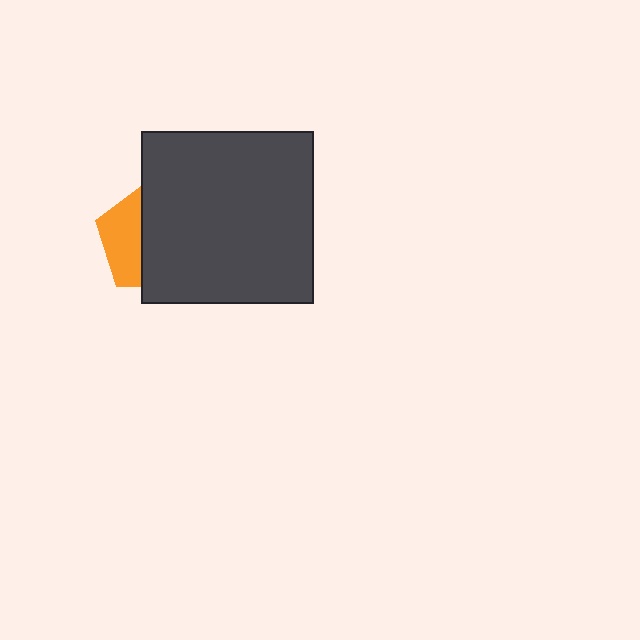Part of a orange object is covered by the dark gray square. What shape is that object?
It is a pentagon.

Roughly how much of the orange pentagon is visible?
A small part of it is visible (roughly 37%).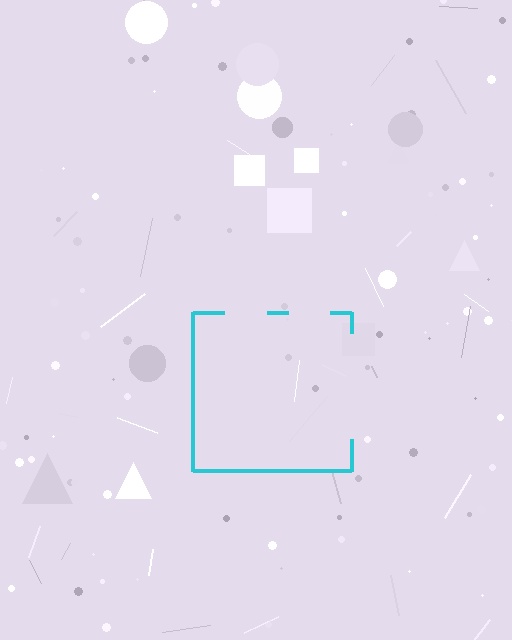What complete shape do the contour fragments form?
The contour fragments form a square.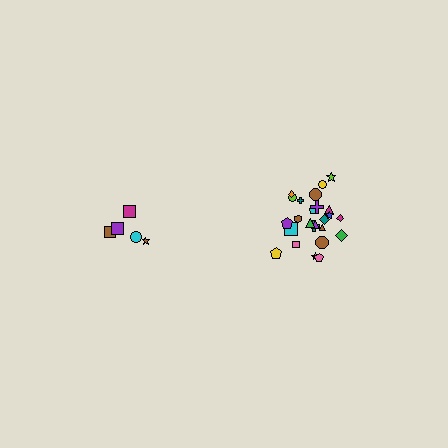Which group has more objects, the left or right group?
The right group.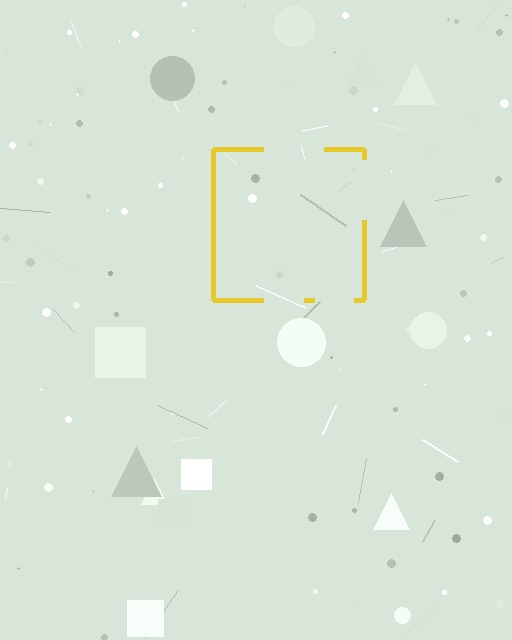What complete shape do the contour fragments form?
The contour fragments form a square.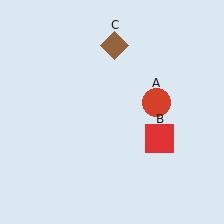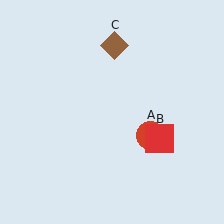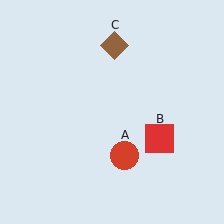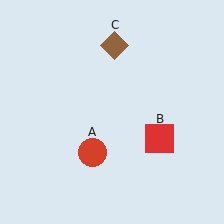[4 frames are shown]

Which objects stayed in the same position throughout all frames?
Red square (object B) and brown diamond (object C) remained stationary.